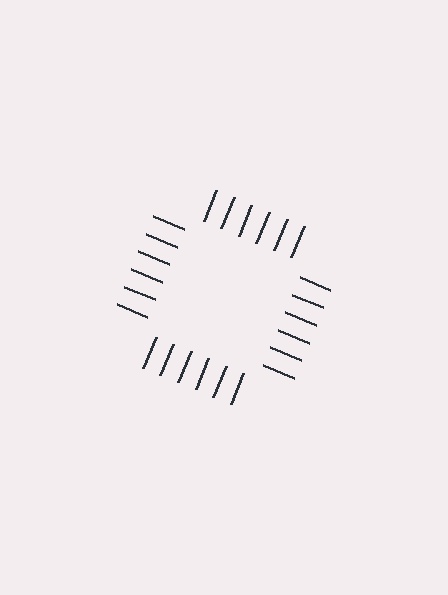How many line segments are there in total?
24 — 6 along each of the 4 edges.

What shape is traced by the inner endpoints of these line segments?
An illusory square — the line segments terminate on its edges but no continuous stroke is drawn.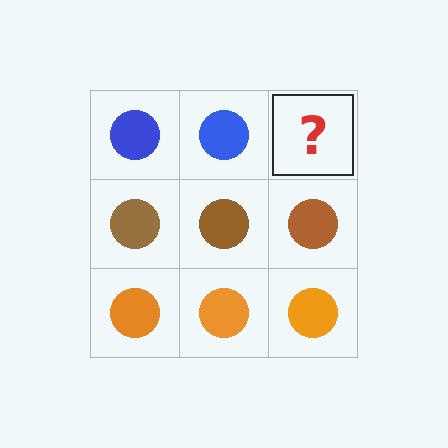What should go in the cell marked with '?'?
The missing cell should contain a blue circle.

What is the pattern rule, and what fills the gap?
The rule is that each row has a consistent color. The gap should be filled with a blue circle.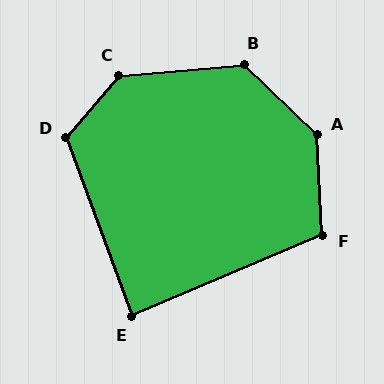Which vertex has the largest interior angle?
A, at approximately 137 degrees.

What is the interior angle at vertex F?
Approximately 110 degrees (obtuse).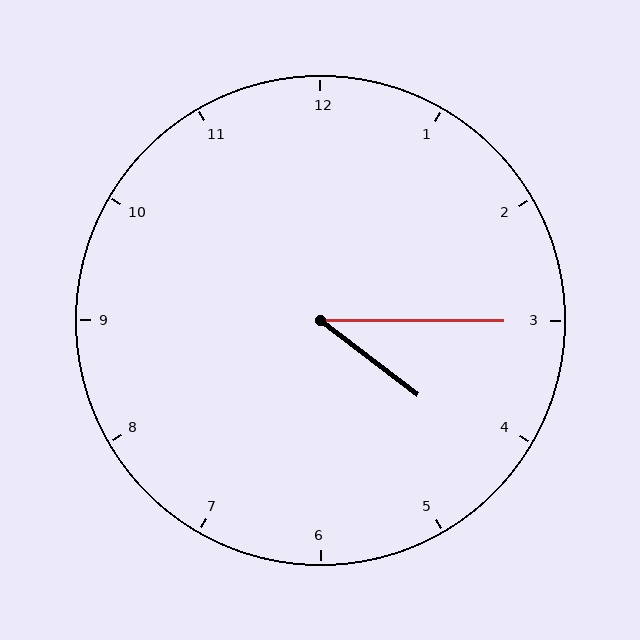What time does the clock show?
4:15.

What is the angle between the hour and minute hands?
Approximately 38 degrees.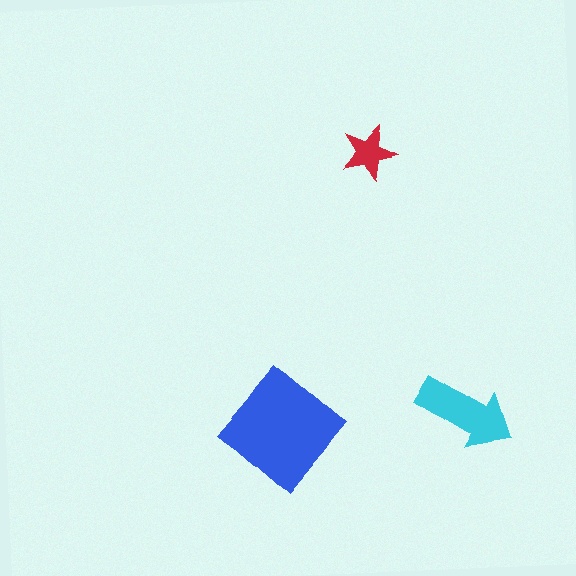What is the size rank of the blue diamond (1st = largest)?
1st.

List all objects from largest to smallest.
The blue diamond, the cyan arrow, the red star.